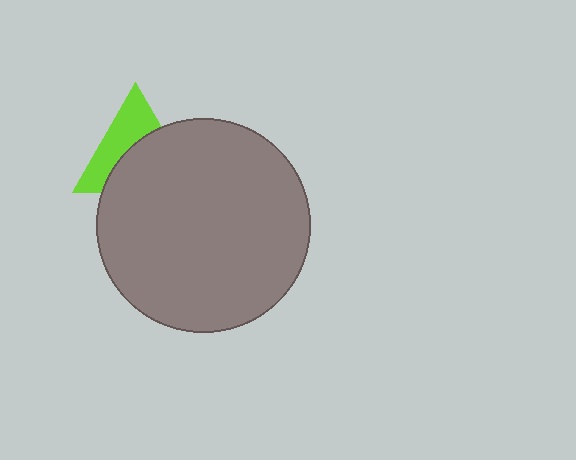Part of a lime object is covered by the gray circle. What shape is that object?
It is a triangle.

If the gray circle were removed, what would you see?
You would see the complete lime triangle.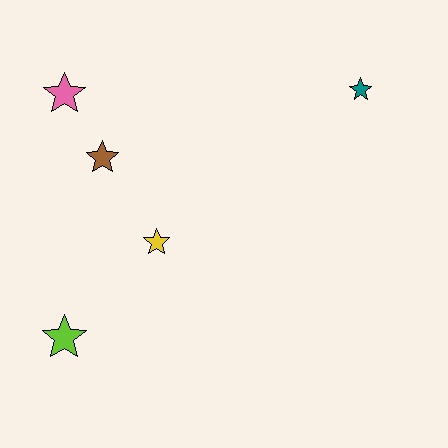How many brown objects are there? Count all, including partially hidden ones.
There is 1 brown object.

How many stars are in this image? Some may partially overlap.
There are 5 stars.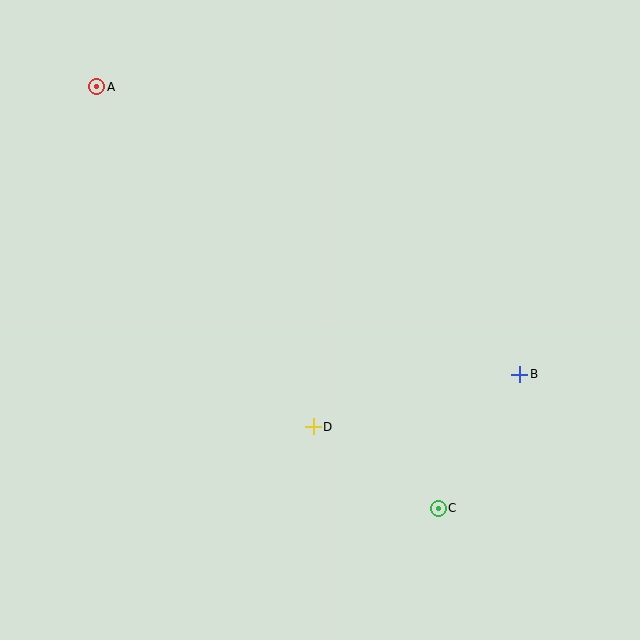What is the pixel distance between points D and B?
The distance between D and B is 213 pixels.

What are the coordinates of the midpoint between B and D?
The midpoint between B and D is at (416, 400).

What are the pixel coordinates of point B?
Point B is at (520, 374).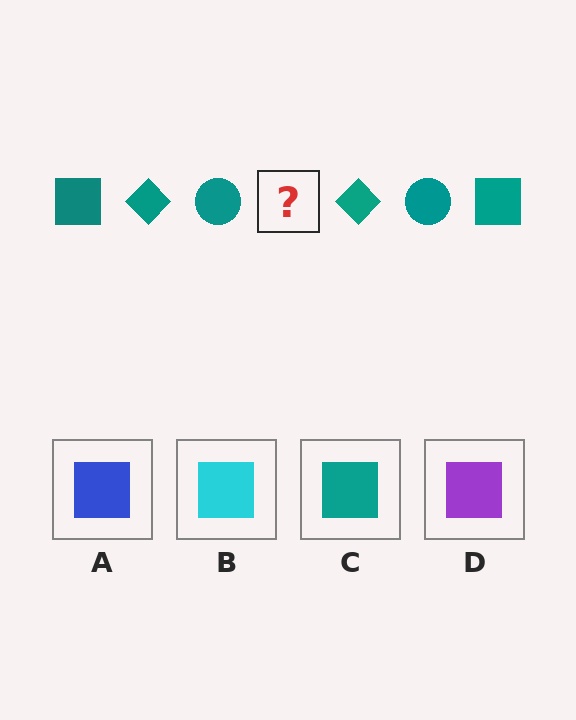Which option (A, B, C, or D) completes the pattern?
C.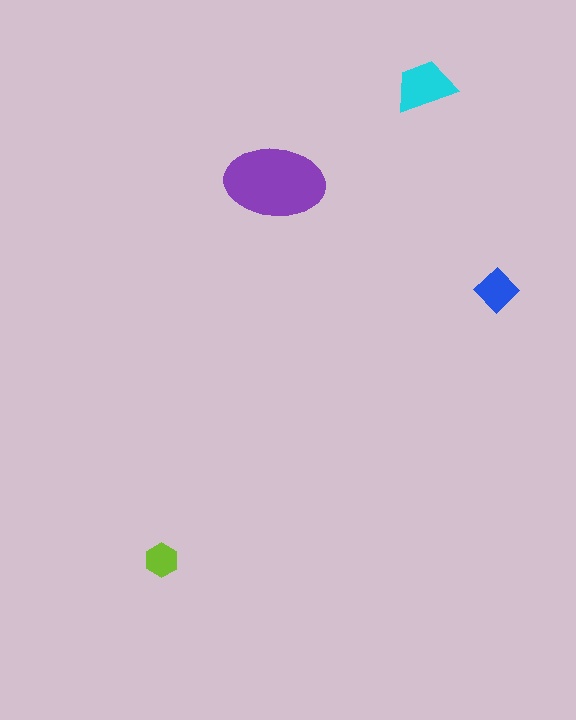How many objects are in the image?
There are 4 objects in the image.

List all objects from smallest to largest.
The lime hexagon, the blue diamond, the cyan trapezoid, the purple ellipse.